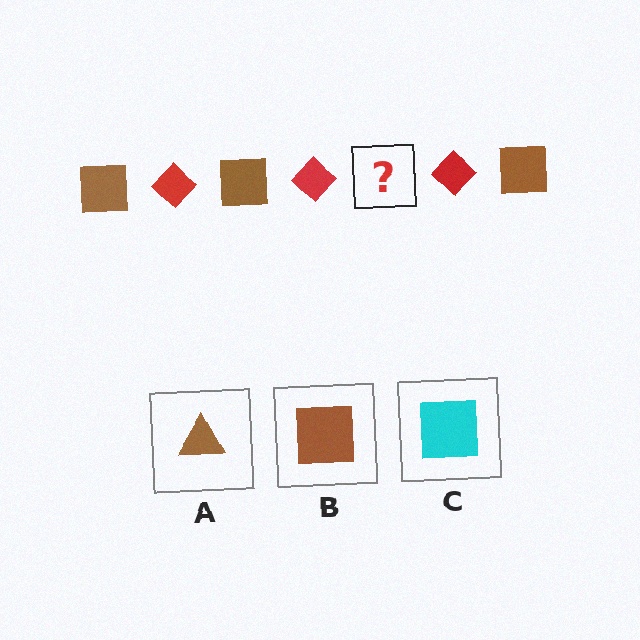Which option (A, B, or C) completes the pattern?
B.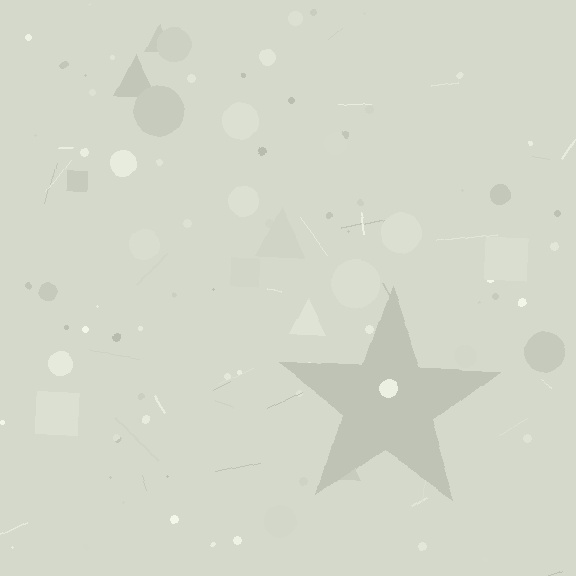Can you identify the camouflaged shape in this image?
The camouflaged shape is a star.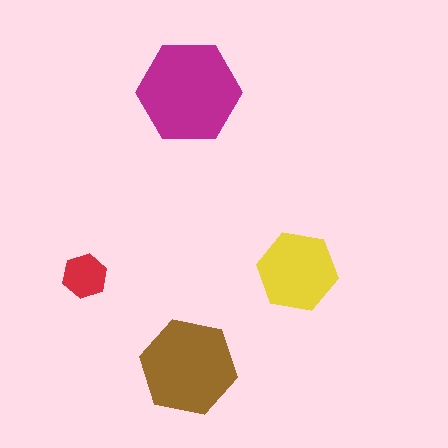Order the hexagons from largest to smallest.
the magenta one, the brown one, the yellow one, the red one.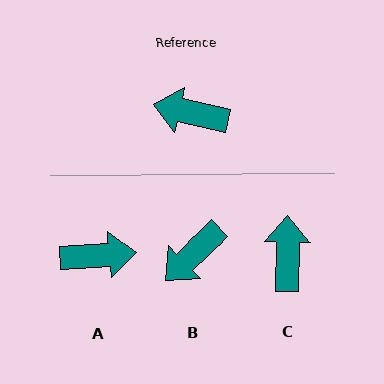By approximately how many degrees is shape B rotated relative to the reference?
Approximately 56 degrees counter-clockwise.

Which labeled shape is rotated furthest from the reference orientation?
A, about 163 degrees away.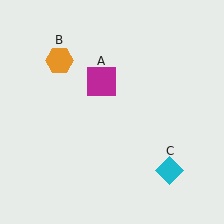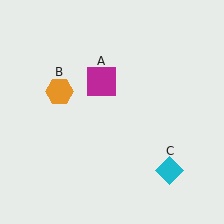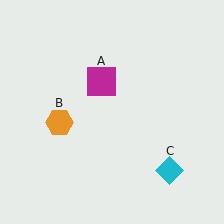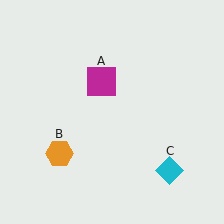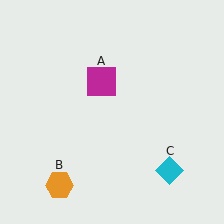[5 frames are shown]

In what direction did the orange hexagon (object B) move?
The orange hexagon (object B) moved down.